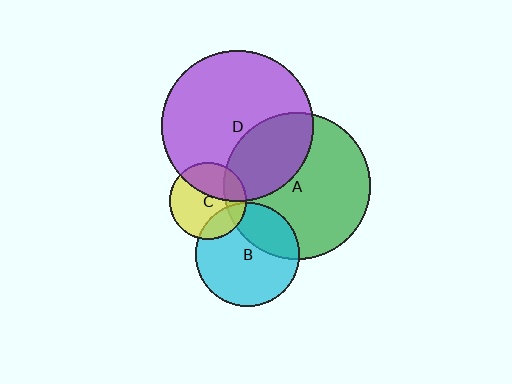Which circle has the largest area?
Circle D (purple).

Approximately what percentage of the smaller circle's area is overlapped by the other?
Approximately 35%.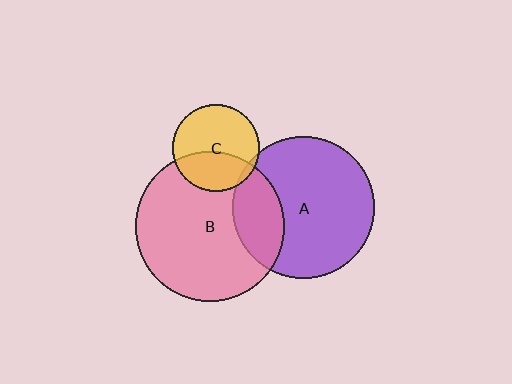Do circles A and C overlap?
Yes.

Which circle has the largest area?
Circle B (pink).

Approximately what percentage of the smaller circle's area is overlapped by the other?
Approximately 5%.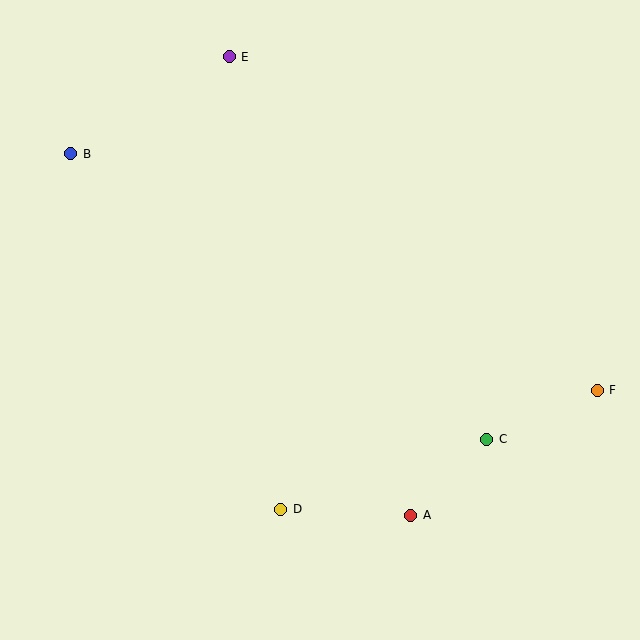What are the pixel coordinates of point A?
Point A is at (411, 515).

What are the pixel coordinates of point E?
Point E is at (229, 57).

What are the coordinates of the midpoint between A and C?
The midpoint between A and C is at (449, 477).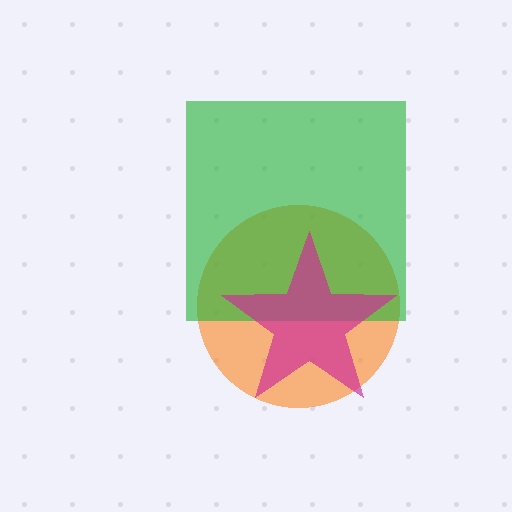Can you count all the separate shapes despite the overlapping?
Yes, there are 3 separate shapes.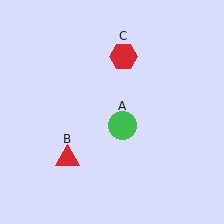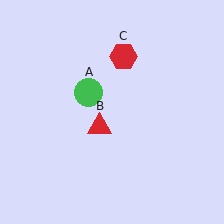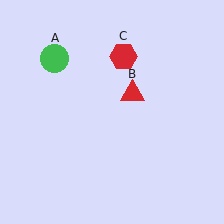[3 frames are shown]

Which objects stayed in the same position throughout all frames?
Red hexagon (object C) remained stationary.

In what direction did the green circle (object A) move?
The green circle (object A) moved up and to the left.